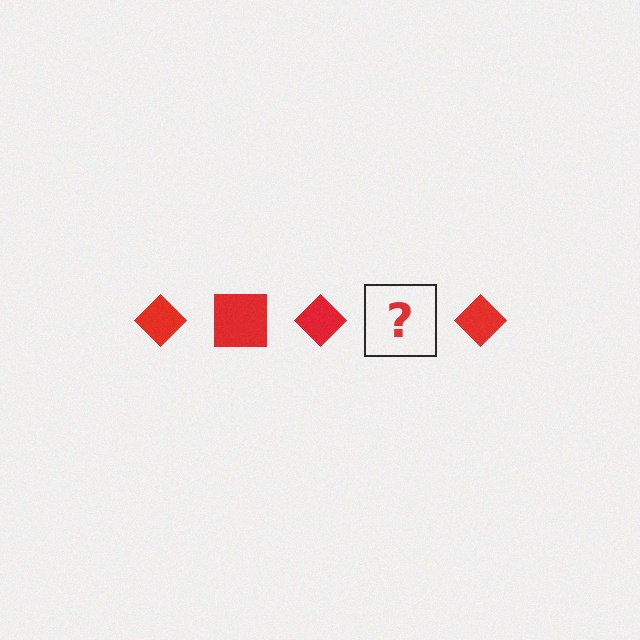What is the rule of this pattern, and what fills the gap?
The rule is that the pattern cycles through diamond, square shapes in red. The gap should be filled with a red square.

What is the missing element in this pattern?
The missing element is a red square.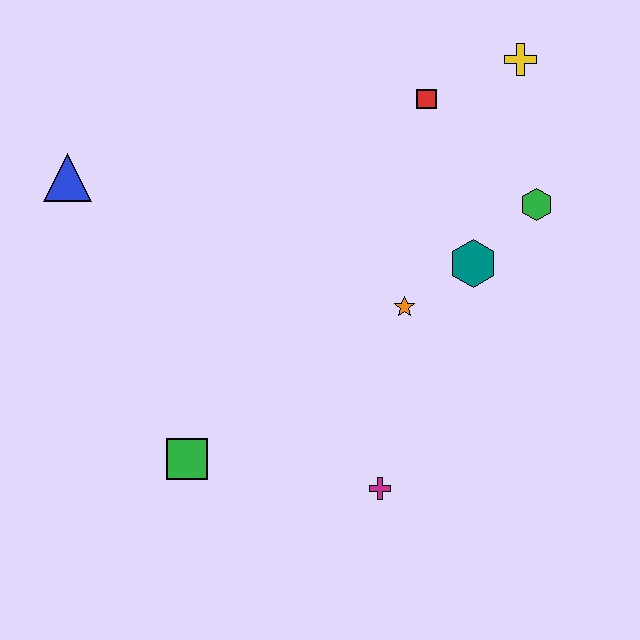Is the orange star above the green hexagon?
No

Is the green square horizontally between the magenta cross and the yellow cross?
No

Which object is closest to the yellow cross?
The red square is closest to the yellow cross.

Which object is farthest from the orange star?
The blue triangle is farthest from the orange star.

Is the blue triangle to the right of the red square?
No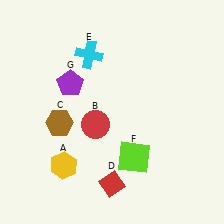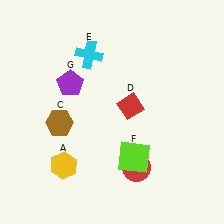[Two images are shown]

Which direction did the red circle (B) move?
The red circle (B) moved down.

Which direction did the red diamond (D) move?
The red diamond (D) moved up.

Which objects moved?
The objects that moved are: the red circle (B), the red diamond (D).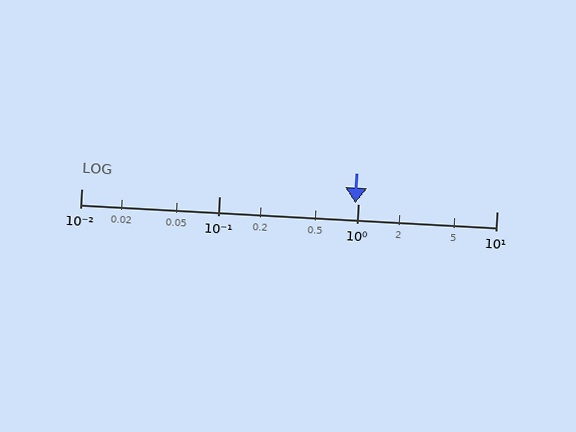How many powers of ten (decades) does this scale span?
The scale spans 3 decades, from 0.01 to 10.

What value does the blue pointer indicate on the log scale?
The pointer indicates approximately 0.96.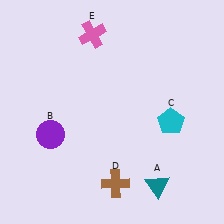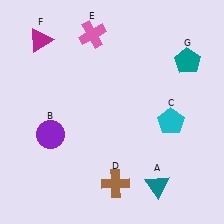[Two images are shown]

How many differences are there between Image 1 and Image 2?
There are 2 differences between the two images.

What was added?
A magenta triangle (F), a teal pentagon (G) were added in Image 2.